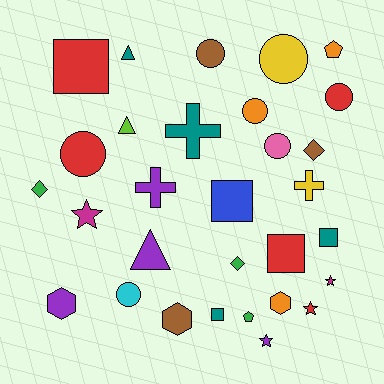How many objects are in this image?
There are 30 objects.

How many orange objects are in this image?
There are 3 orange objects.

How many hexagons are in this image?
There are 3 hexagons.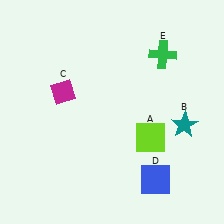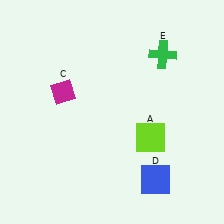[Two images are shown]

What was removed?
The teal star (B) was removed in Image 2.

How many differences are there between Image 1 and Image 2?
There is 1 difference between the two images.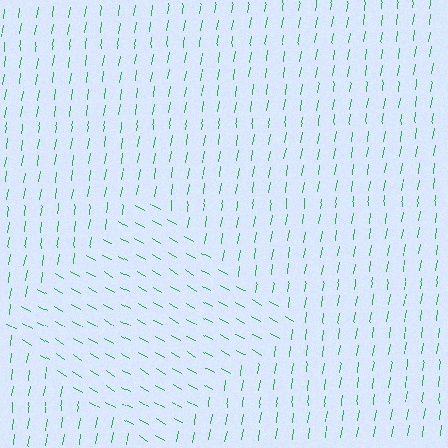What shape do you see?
I see a diamond.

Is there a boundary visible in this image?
Yes, there is a texture boundary formed by a change in line orientation.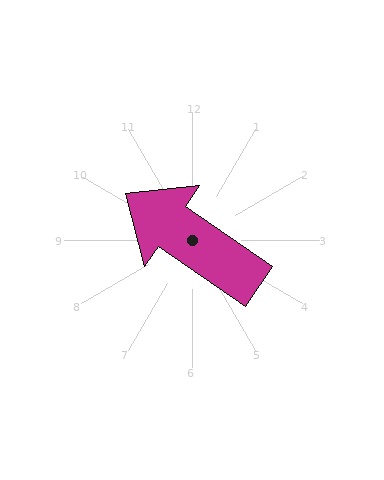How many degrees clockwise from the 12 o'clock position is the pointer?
Approximately 305 degrees.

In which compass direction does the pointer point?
Northwest.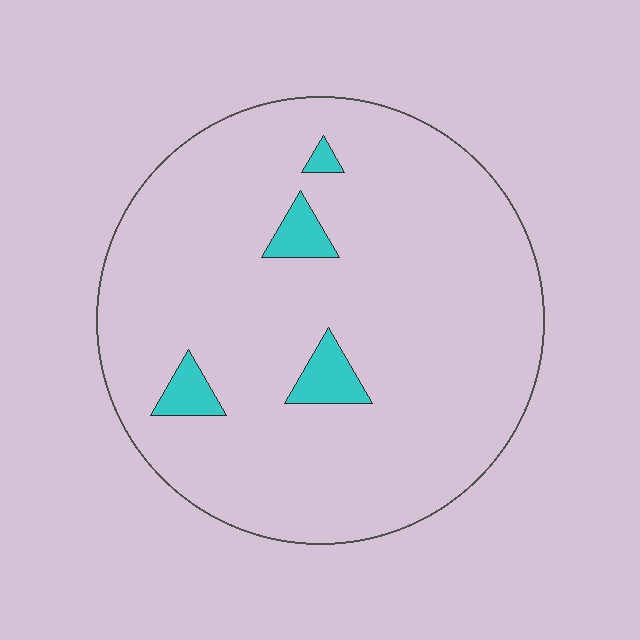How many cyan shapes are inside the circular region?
4.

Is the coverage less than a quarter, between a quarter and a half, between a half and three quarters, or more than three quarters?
Less than a quarter.